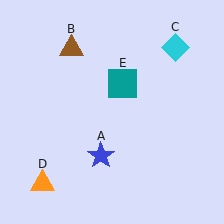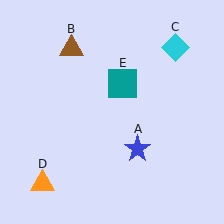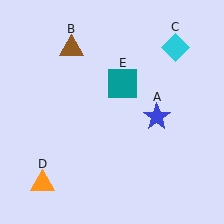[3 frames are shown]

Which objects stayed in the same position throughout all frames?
Brown triangle (object B) and cyan diamond (object C) and orange triangle (object D) and teal square (object E) remained stationary.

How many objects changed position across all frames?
1 object changed position: blue star (object A).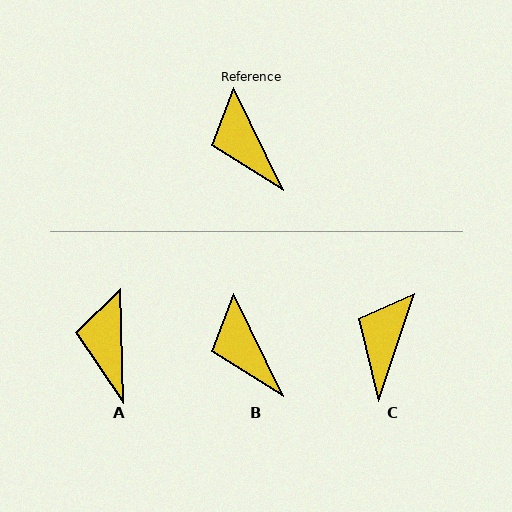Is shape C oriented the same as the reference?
No, it is off by about 45 degrees.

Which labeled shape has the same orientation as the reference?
B.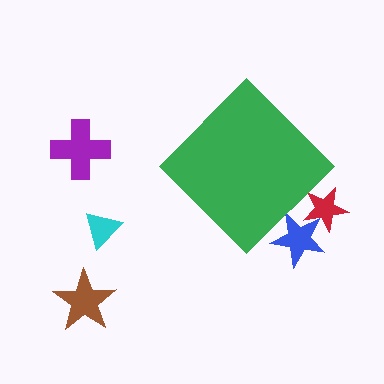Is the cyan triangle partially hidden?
No, the cyan triangle is fully visible.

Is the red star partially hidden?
Yes, the red star is partially hidden behind the green diamond.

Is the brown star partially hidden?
No, the brown star is fully visible.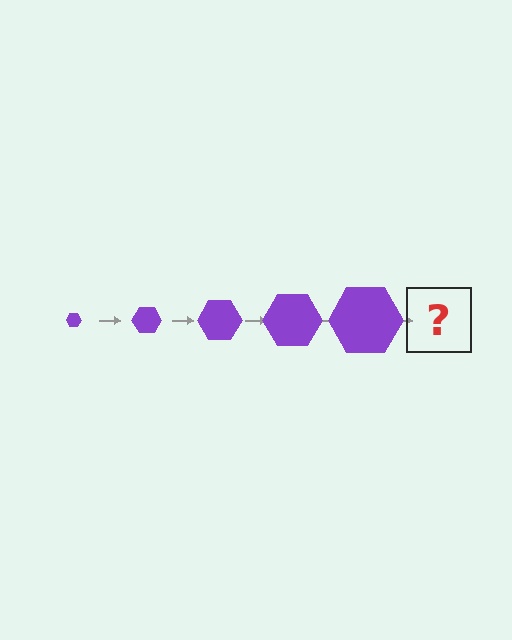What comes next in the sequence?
The next element should be a purple hexagon, larger than the previous one.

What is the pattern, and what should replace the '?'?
The pattern is that the hexagon gets progressively larger each step. The '?' should be a purple hexagon, larger than the previous one.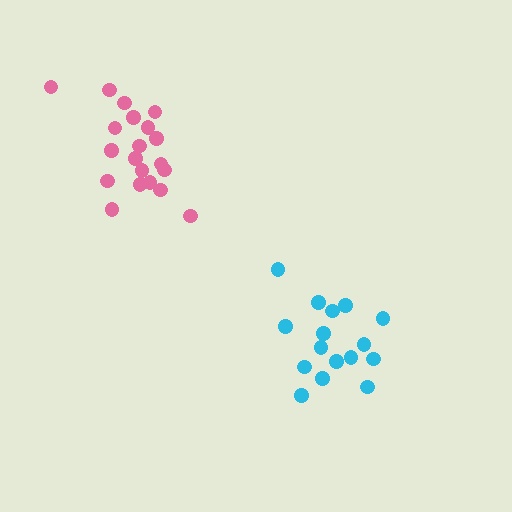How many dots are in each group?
Group 1: 20 dots, Group 2: 16 dots (36 total).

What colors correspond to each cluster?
The clusters are colored: pink, cyan.